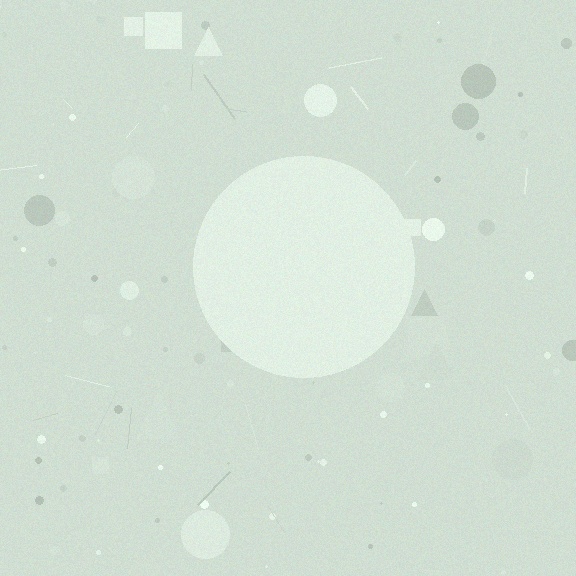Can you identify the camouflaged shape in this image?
The camouflaged shape is a circle.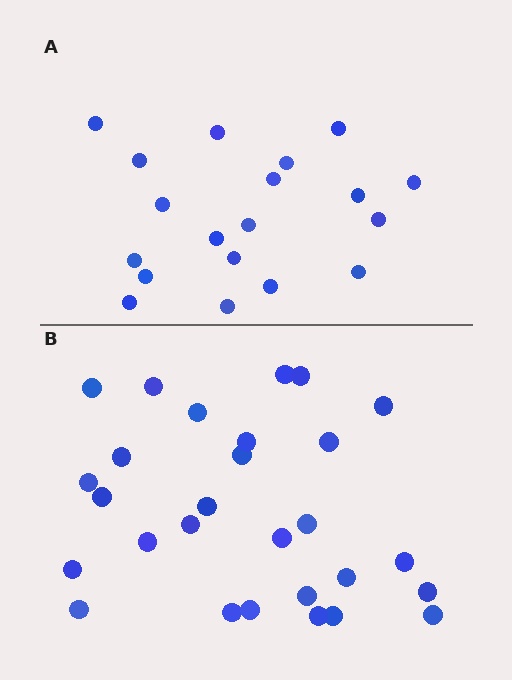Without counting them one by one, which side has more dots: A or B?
Region B (the bottom region) has more dots.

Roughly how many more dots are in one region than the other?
Region B has roughly 8 or so more dots than region A.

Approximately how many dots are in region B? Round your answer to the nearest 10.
About 30 dots. (The exact count is 28, which rounds to 30.)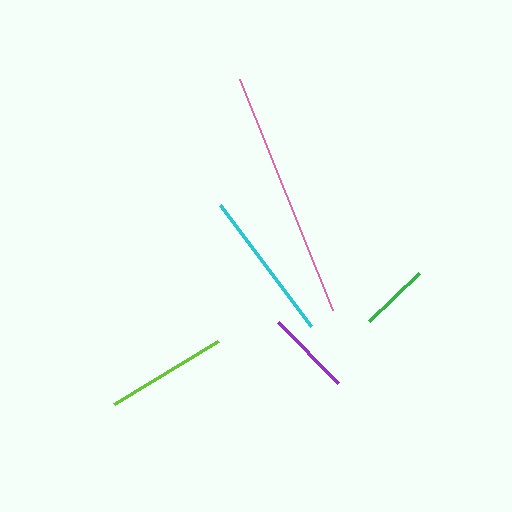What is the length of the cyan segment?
The cyan segment is approximately 151 pixels long.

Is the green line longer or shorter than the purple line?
The purple line is longer than the green line.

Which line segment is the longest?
The pink line is the longest at approximately 249 pixels.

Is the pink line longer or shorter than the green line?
The pink line is longer than the green line.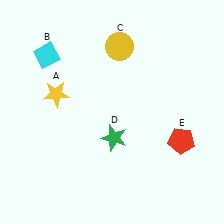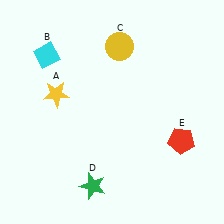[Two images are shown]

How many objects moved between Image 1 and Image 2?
1 object moved between the two images.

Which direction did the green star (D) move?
The green star (D) moved down.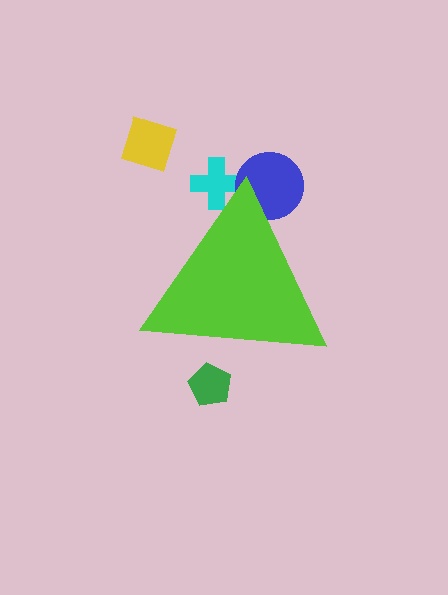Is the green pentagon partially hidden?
Yes, the green pentagon is partially hidden behind the lime triangle.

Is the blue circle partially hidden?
Yes, the blue circle is partially hidden behind the lime triangle.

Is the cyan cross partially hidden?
Yes, the cyan cross is partially hidden behind the lime triangle.